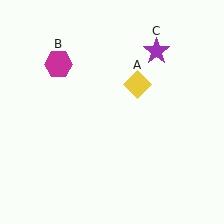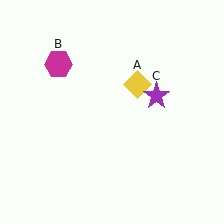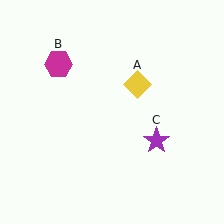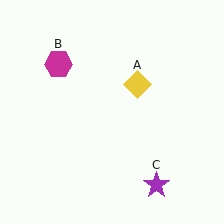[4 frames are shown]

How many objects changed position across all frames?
1 object changed position: purple star (object C).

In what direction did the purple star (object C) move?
The purple star (object C) moved down.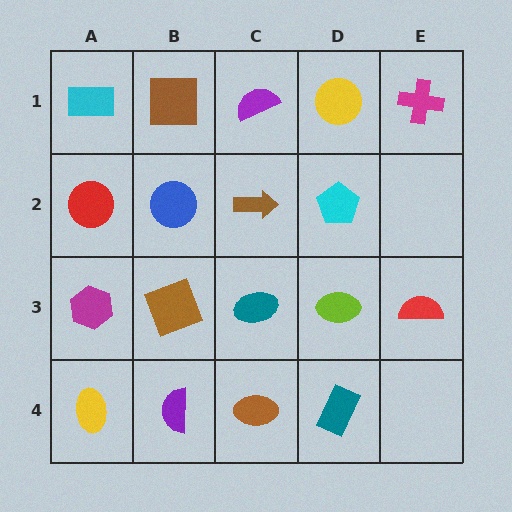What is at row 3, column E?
A red semicircle.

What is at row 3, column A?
A magenta hexagon.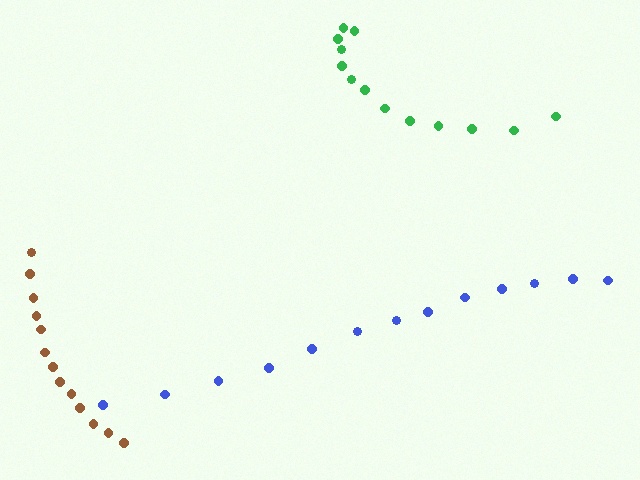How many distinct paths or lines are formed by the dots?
There are 3 distinct paths.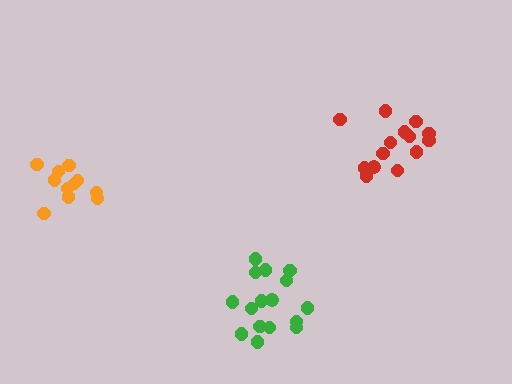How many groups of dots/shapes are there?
There are 3 groups.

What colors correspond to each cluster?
The clusters are colored: red, green, orange.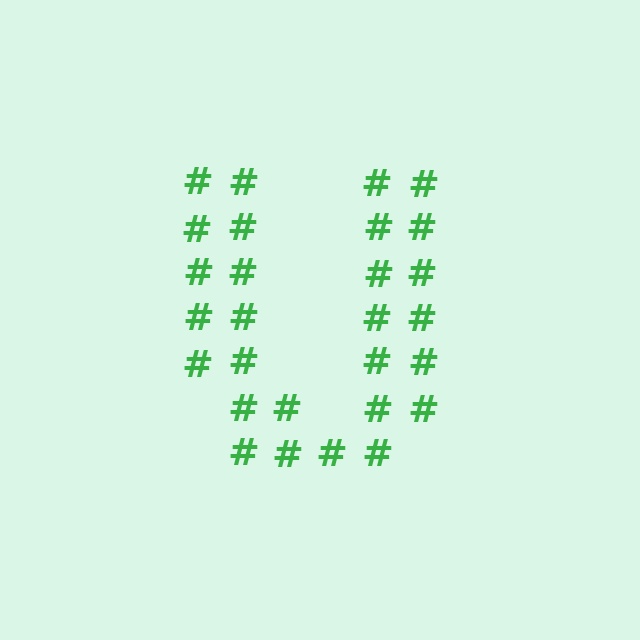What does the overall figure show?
The overall figure shows the letter U.